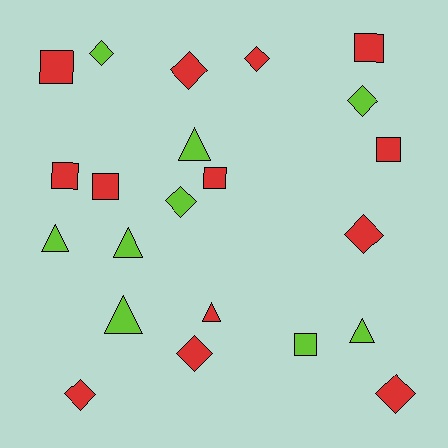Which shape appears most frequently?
Diamond, with 9 objects.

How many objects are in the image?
There are 22 objects.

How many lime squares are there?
There is 1 lime square.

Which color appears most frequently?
Red, with 13 objects.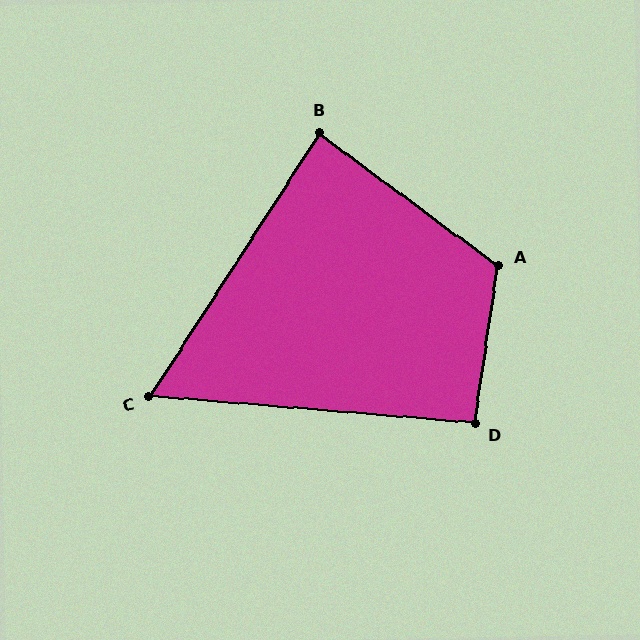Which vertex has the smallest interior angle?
C, at approximately 62 degrees.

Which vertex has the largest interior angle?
A, at approximately 118 degrees.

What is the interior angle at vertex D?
Approximately 93 degrees (approximately right).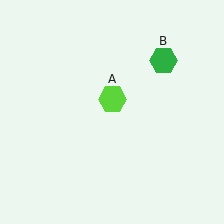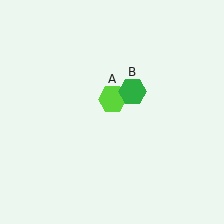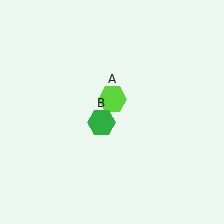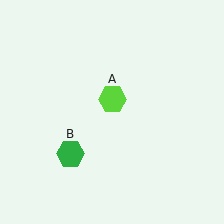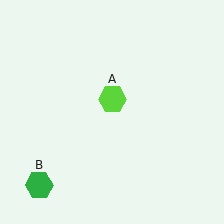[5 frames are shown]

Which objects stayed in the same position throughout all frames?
Lime hexagon (object A) remained stationary.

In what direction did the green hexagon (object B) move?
The green hexagon (object B) moved down and to the left.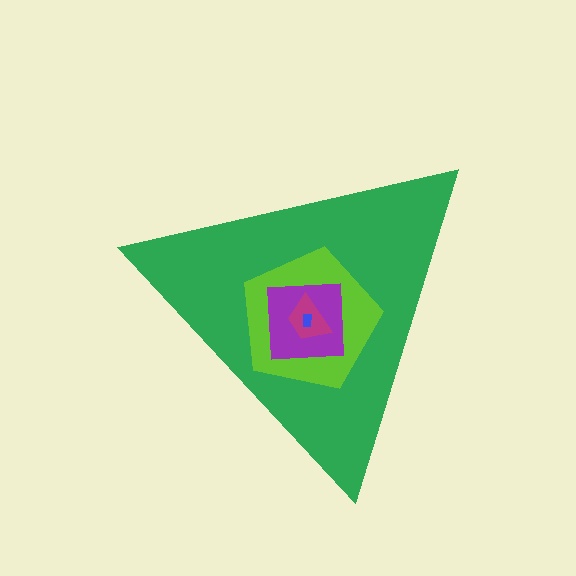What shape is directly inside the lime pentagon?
The purple square.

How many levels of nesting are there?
5.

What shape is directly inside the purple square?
The magenta trapezoid.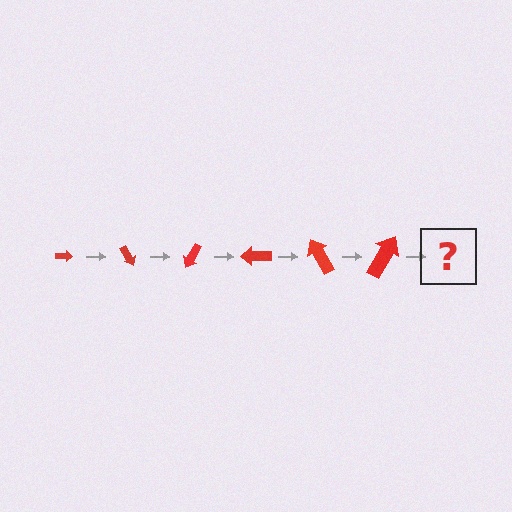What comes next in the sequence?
The next element should be an arrow, larger than the previous one and rotated 360 degrees from the start.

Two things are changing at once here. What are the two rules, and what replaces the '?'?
The two rules are that the arrow grows larger each step and it rotates 60 degrees each step. The '?' should be an arrow, larger than the previous one and rotated 360 degrees from the start.